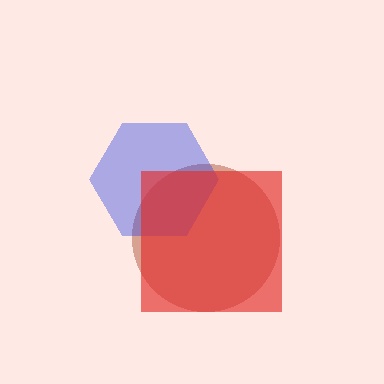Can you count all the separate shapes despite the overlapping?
Yes, there are 3 separate shapes.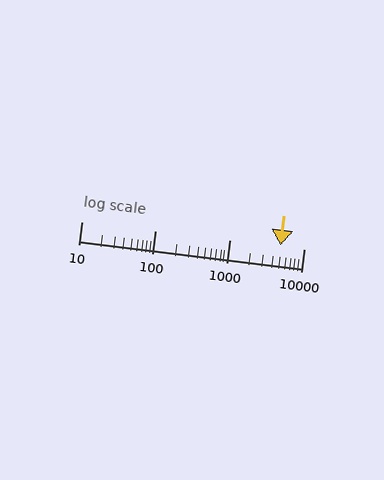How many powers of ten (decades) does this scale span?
The scale spans 3 decades, from 10 to 10000.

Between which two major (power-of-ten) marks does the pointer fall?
The pointer is between 1000 and 10000.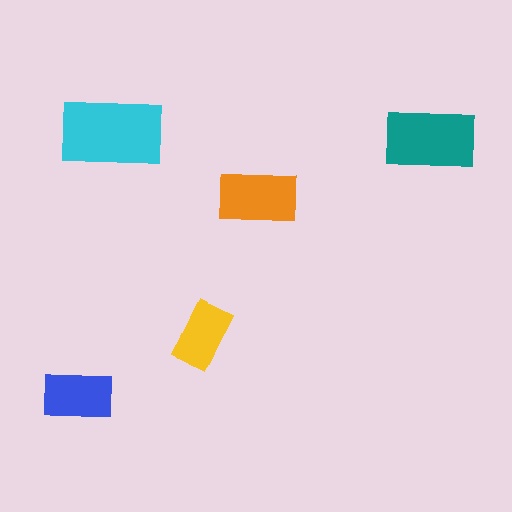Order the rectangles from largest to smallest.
the cyan one, the teal one, the orange one, the blue one, the yellow one.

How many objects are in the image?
There are 5 objects in the image.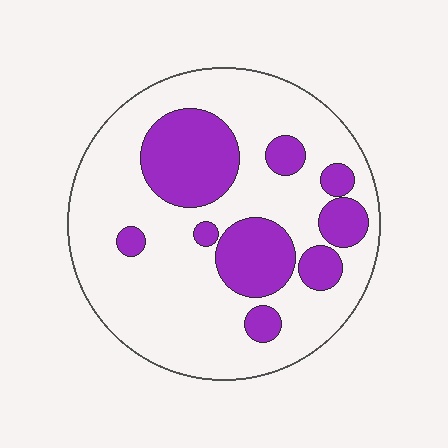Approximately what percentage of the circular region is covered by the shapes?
Approximately 25%.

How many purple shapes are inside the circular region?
9.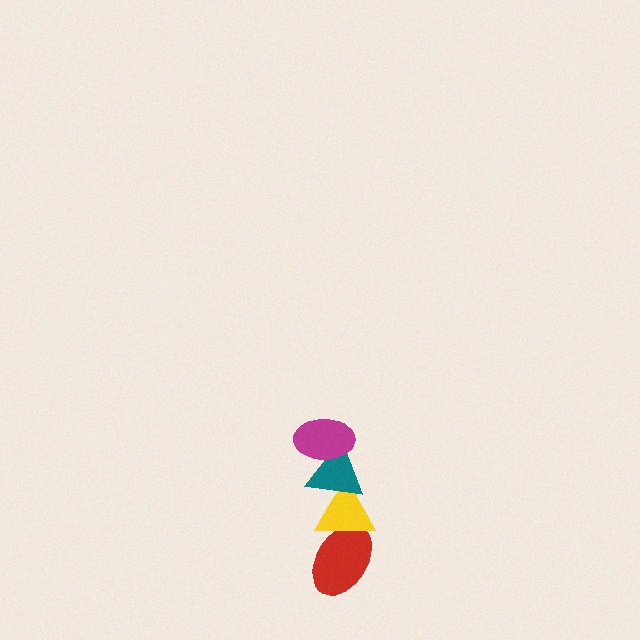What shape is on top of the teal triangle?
The magenta ellipse is on top of the teal triangle.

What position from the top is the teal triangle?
The teal triangle is 2nd from the top.